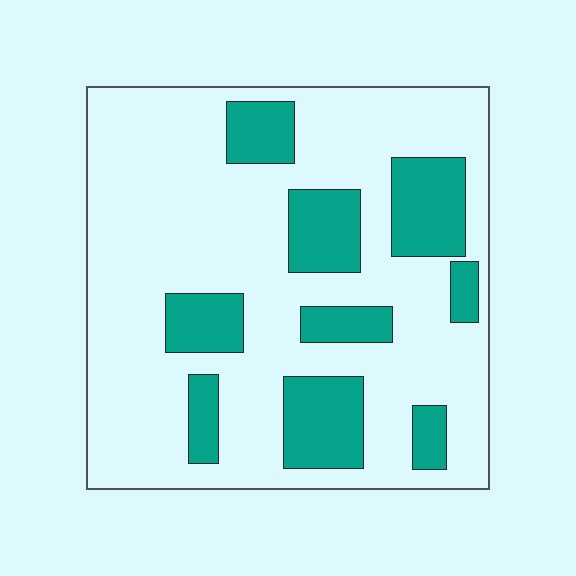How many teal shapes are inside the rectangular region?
9.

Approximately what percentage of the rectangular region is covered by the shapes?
Approximately 25%.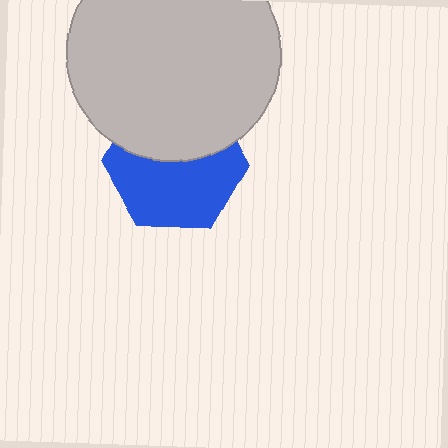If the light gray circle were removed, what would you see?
You would see the complete blue hexagon.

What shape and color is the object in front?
The object in front is a light gray circle.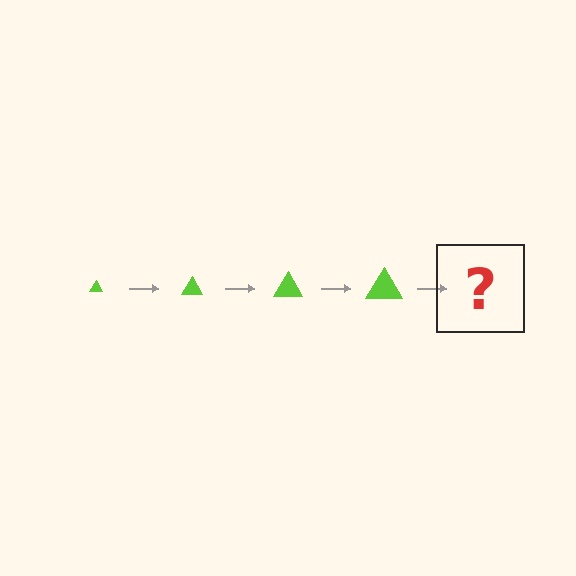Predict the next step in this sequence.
The next step is a lime triangle, larger than the previous one.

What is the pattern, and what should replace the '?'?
The pattern is that the triangle gets progressively larger each step. The '?' should be a lime triangle, larger than the previous one.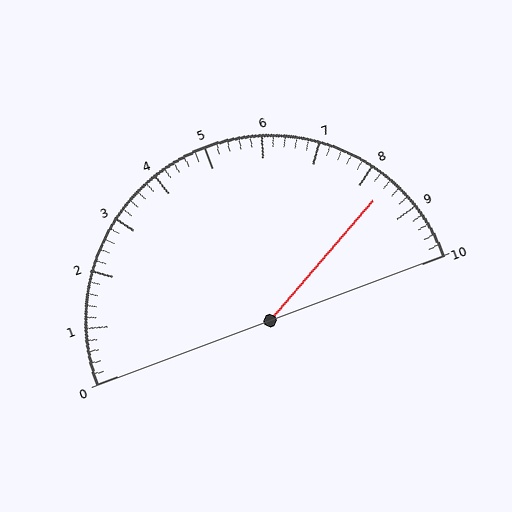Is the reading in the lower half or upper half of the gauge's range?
The reading is in the upper half of the range (0 to 10).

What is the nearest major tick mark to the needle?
The nearest major tick mark is 8.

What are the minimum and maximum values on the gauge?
The gauge ranges from 0 to 10.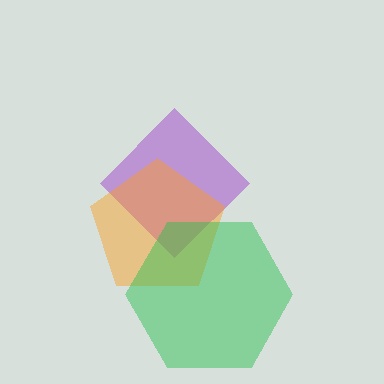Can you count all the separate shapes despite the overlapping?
Yes, there are 3 separate shapes.